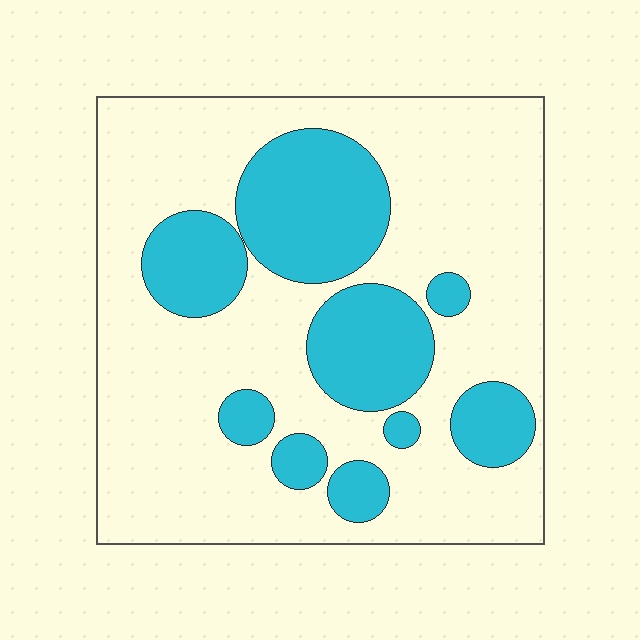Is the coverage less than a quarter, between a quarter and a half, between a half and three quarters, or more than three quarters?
Between a quarter and a half.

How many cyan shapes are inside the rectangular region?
9.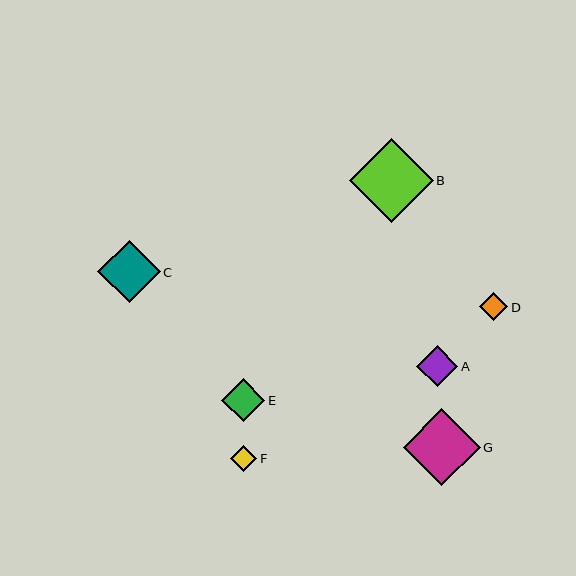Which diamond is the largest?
Diamond B is the largest with a size of approximately 84 pixels.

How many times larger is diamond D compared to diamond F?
Diamond D is approximately 1.1 times the size of diamond F.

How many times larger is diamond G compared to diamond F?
Diamond G is approximately 3.0 times the size of diamond F.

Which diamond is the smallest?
Diamond F is the smallest with a size of approximately 26 pixels.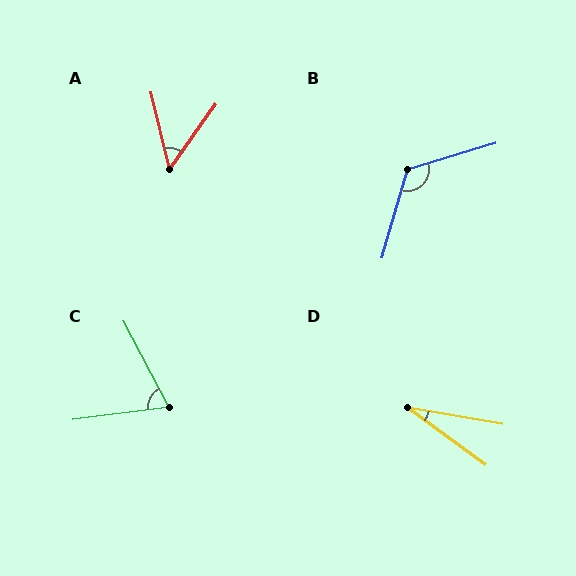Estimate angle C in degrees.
Approximately 70 degrees.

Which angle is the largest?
B, at approximately 123 degrees.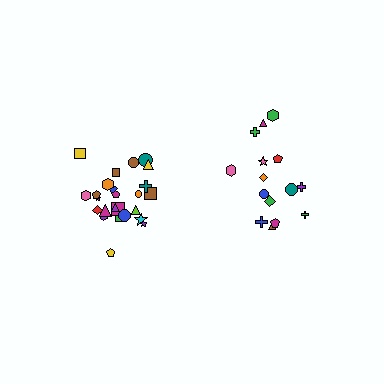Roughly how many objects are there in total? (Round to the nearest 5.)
Roughly 40 objects in total.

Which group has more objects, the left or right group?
The left group.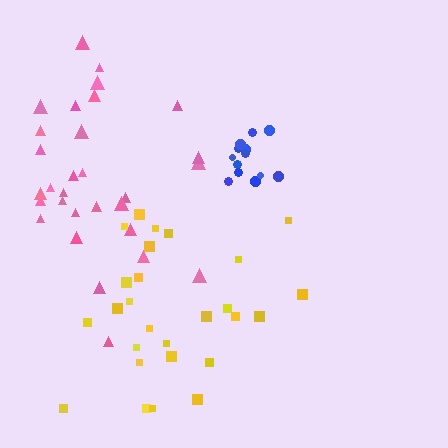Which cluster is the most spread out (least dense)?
Pink.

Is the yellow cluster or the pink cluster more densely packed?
Yellow.